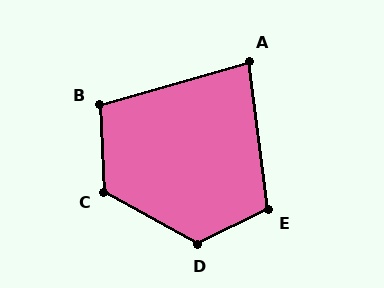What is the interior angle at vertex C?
Approximately 122 degrees (obtuse).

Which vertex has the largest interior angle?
D, at approximately 125 degrees.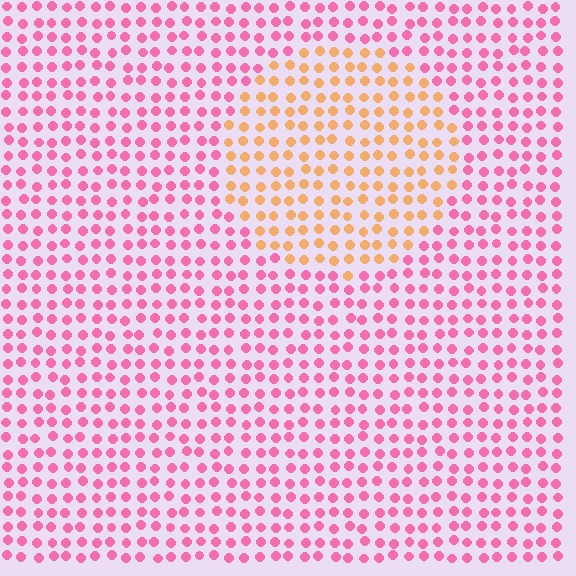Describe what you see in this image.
The image is filled with small pink elements in a uniform arrangement. A circle-shaped region is visible where the elements are tinted to a slightly different hue, forming a subtle color boundary.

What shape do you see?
I see a circle.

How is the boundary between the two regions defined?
The boundary is defined purely by a slight shift in hue (about 59 degrees). Spacing, size, and orientation are identical on both sides.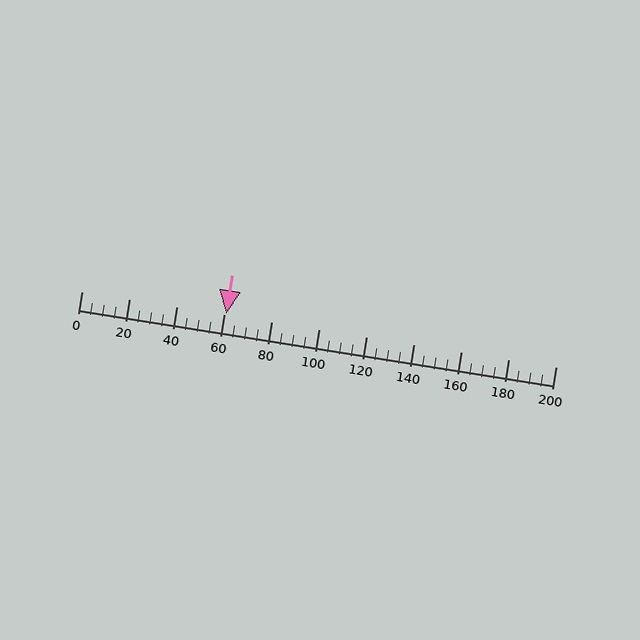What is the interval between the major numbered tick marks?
The major tick marks are spaced 20 units apart.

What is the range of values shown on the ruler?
The ruler shows values from 0 to 200.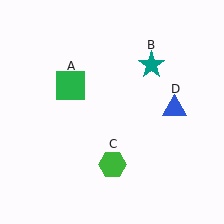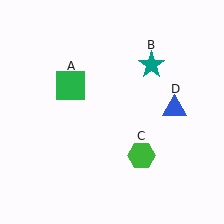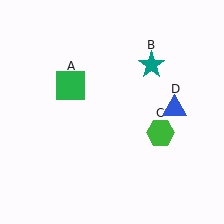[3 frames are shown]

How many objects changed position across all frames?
1 object changed position: green hexagon (object C).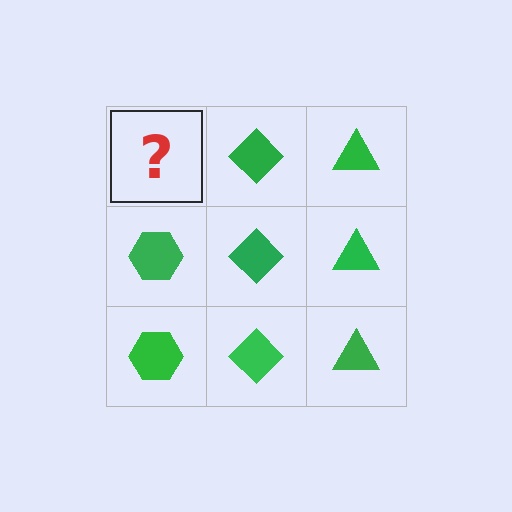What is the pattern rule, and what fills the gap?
The rule is that each column has a consistent shape. The gap should be filled with a green hexagon.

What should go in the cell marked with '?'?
The missing cell should contain a green hexagon.